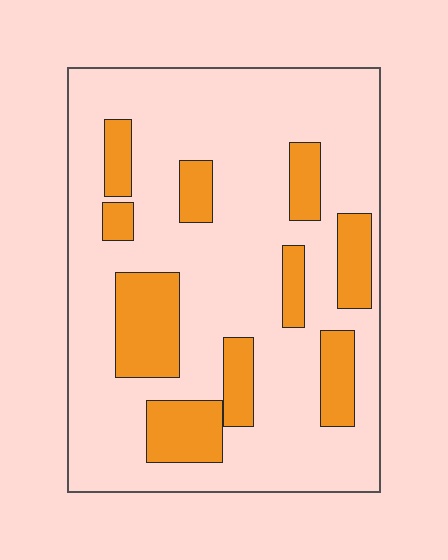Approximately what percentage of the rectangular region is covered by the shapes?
Approximately 25%.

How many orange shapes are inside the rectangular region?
10.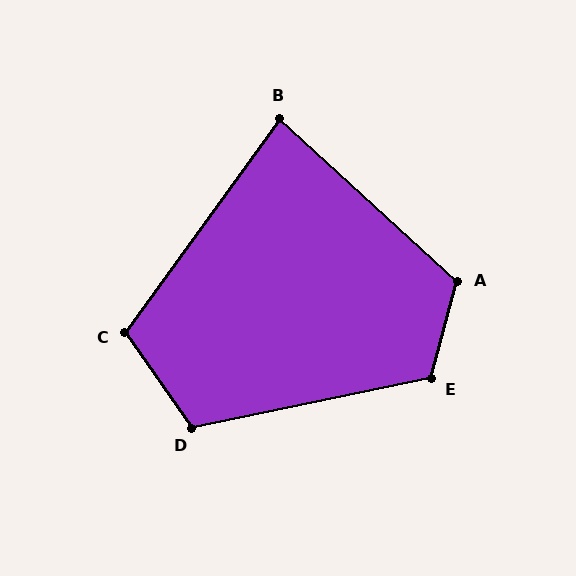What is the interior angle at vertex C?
Approximately 109 degrees (obtuse).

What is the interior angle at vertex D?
Approximately 114 degrees (obtuse).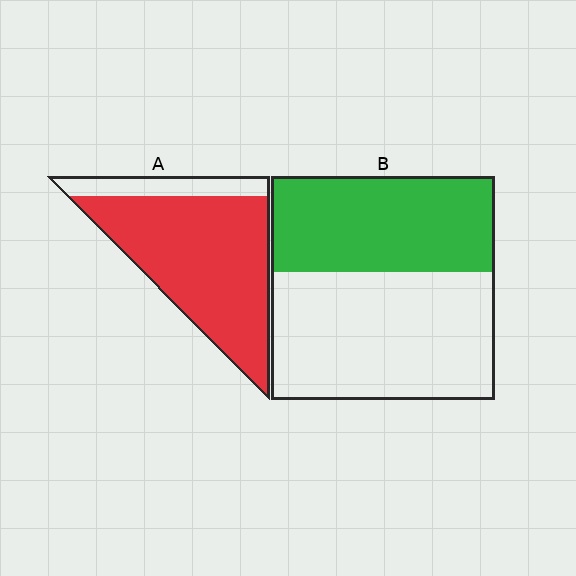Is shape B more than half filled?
No.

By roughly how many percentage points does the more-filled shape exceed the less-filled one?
By roughly 40 percentage points (A over B).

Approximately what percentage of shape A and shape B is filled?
A is approximately 85% and B is approximately 45%.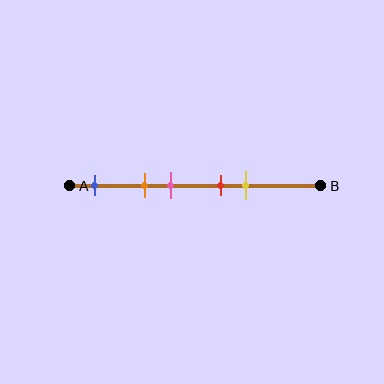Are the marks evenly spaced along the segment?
No, the marks are not evenly spaced.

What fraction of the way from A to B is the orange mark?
The orange mark is approximately 30% (0.3) of the way from A to B.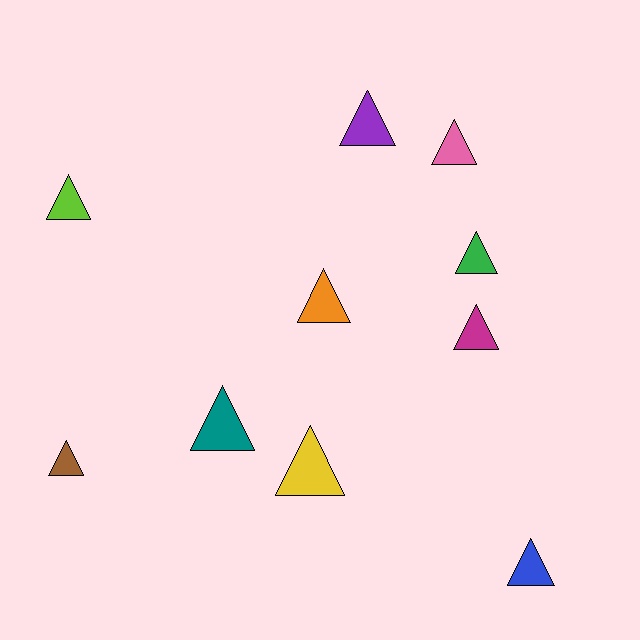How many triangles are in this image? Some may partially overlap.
There are 10 triangles.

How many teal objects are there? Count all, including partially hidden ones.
There is 1 teal object.